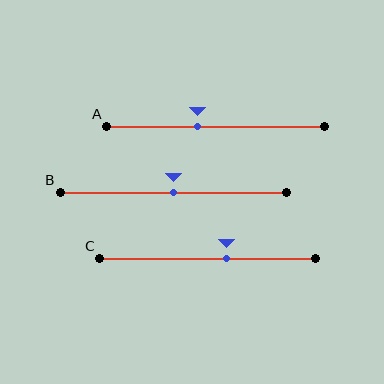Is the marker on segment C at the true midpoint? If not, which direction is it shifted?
No, the marker on segment C is shifted to the right by about 9% of the segment length.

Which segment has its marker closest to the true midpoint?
Segment B has its marker closest to the true midpoint.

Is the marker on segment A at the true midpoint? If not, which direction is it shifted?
No, the marker on segment A is shifted to the left by about 8% of the segment length.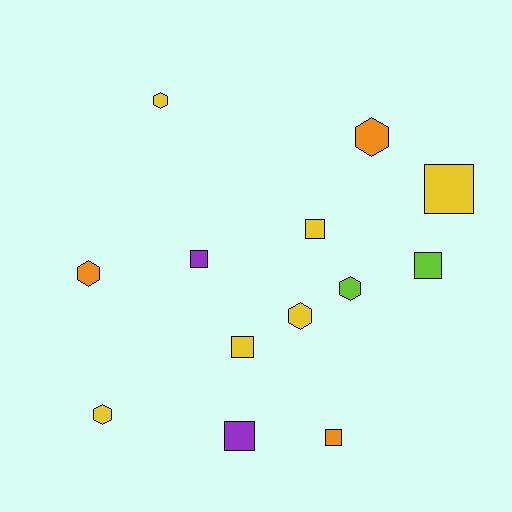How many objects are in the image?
There are 13 objects.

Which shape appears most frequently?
Square, with 7 objects.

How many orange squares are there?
There is 1 orange square.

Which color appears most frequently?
Yellow, with 6 objects.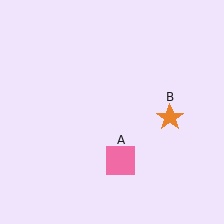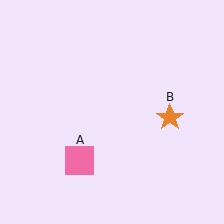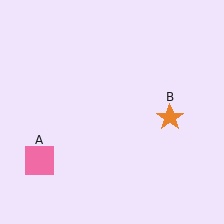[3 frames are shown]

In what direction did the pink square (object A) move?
The pink square (object A) moved left.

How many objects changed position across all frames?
1 object changed position: pink square (object A).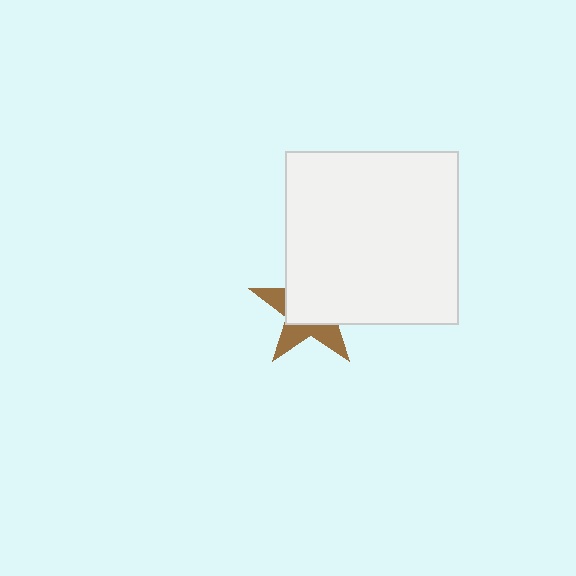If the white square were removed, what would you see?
You would see the complete brown star.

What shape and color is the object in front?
The object in front is a white square.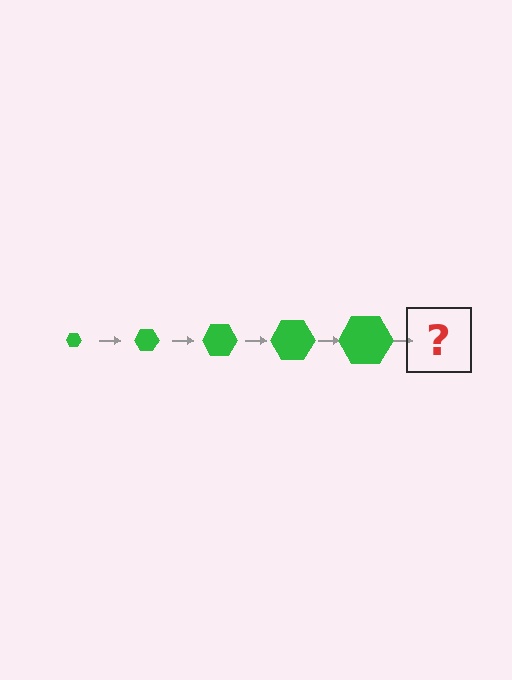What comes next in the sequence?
The next element should be a green hexagon, larger than the previous one.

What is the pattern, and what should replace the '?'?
The pattern is that the hexagon gets progressively larger each step. The '?' should be a green hexagon, larger than the previous one.